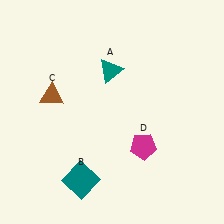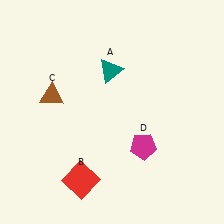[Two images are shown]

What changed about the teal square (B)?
In Image 1, B is teal. In Image 2, it changed to red.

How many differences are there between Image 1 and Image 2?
There is 1 difference between the two images.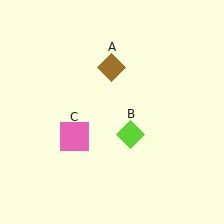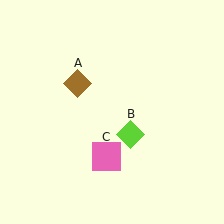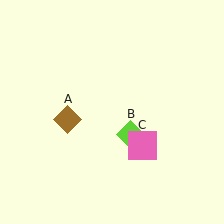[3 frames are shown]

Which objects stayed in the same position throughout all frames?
Lime diamond (object B) remained stationary.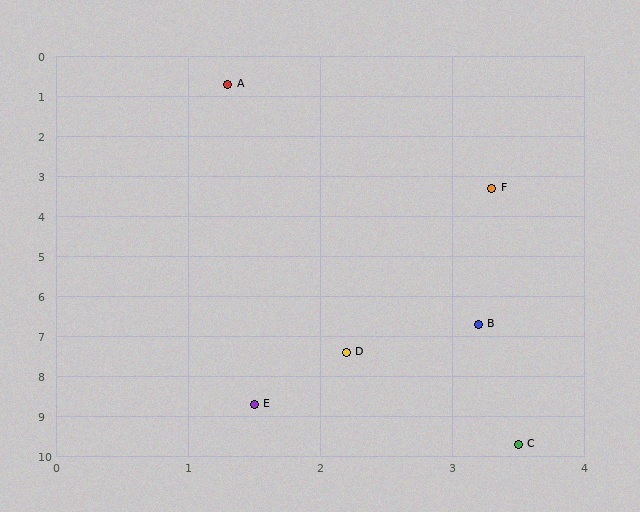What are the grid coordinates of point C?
Point C is at approximately (3.5, 9.7).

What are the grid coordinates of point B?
Point B is at approximately (3.2, 6.7).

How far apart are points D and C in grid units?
Points D and C are about 2.6 grid units apart.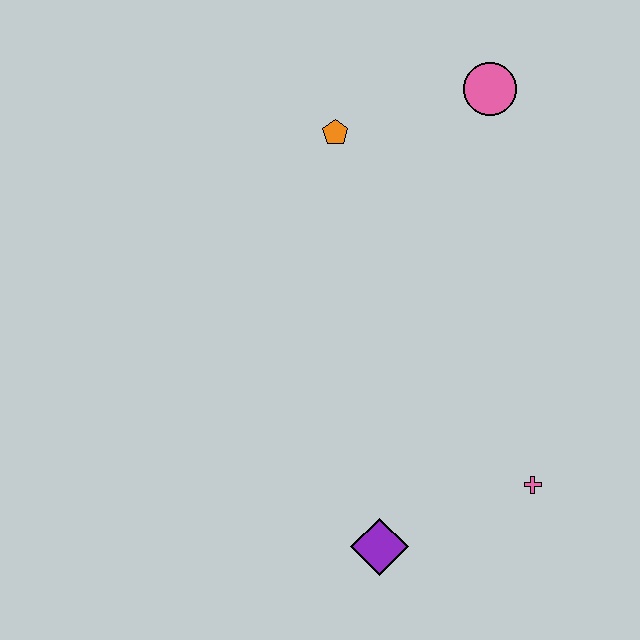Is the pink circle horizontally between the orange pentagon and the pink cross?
Yes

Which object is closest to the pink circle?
The orange pentagon is closest to the pink circle.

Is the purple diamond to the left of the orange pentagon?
No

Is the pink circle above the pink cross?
Yes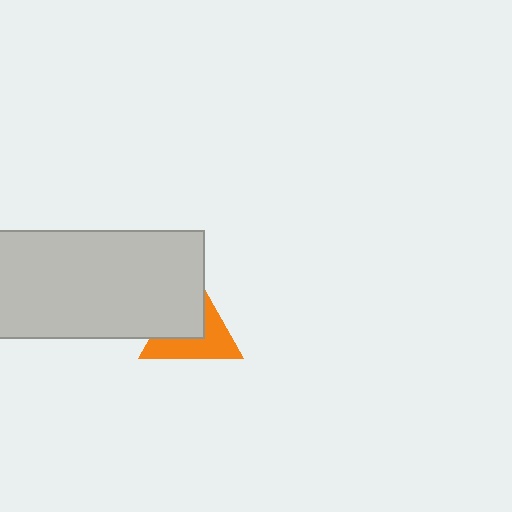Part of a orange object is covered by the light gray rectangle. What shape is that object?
It is a triangle.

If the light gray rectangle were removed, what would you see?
You would see the complete orange triangle.